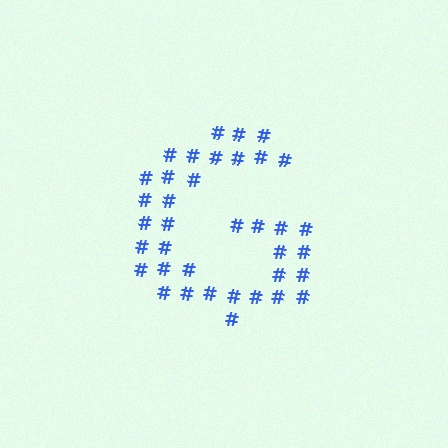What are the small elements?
The small elements are hash symbols.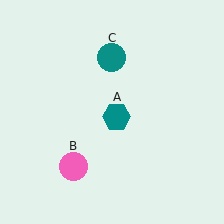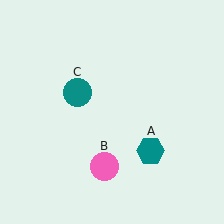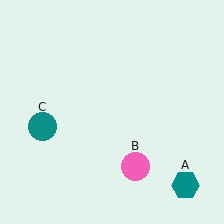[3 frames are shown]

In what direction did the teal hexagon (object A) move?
The teal hexagon (object A) moved down and to the right.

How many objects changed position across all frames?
3 objects changed position: teal hexagon (object A), pink circle (object B), teal circle (object C).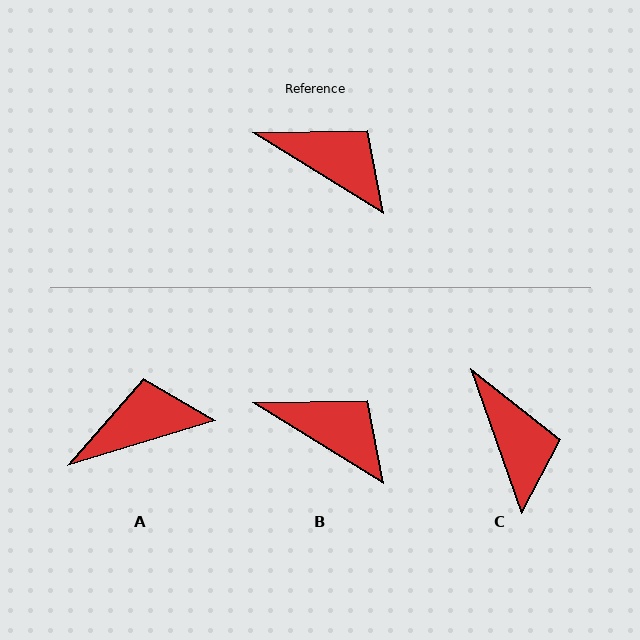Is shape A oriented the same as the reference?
No, it is off by about 48 degrees.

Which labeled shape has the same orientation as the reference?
B.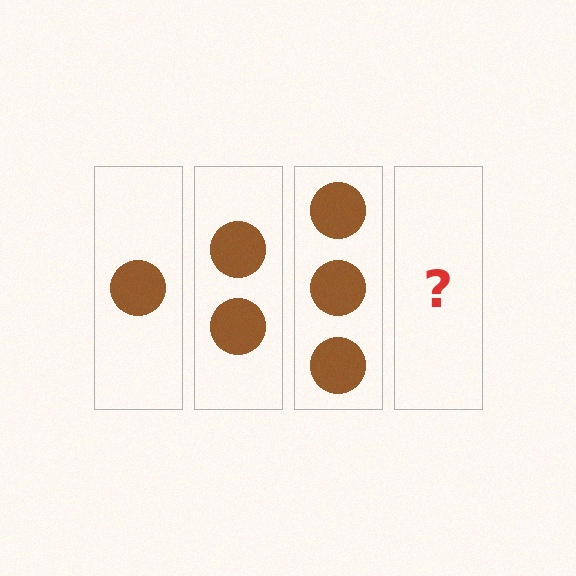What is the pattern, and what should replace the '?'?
The pattern is that each step adds one more circle. The '?' should be 4 circles.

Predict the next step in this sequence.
The next step is 4 circles.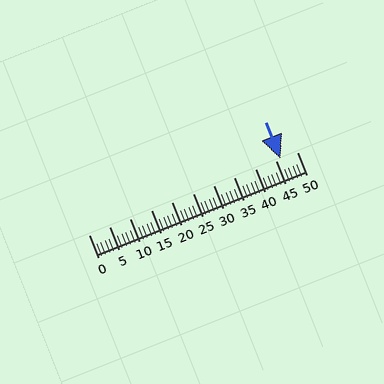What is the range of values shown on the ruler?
The ruler shows values from 0 to 50.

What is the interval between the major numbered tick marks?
The major tick marks are spaced 5 units apart.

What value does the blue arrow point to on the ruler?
The blue arrow points to approximately 46.